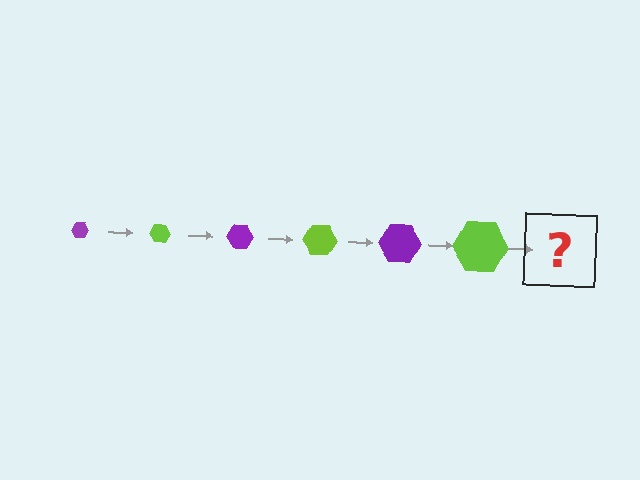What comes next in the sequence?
The next element should be a purple hexagon, larger than the previous one.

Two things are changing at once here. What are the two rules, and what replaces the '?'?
The two rules are that the hexagon grows larger each step and the color cycles through purple and lime. The '?' should be a purple hexagon, larger than the previous one.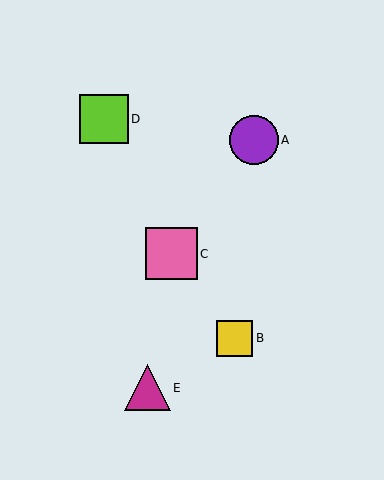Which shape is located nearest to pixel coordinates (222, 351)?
The yellow square (labeled B) at (235, 338) is nearest to that location.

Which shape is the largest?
The pink square (labeled C) is the largest.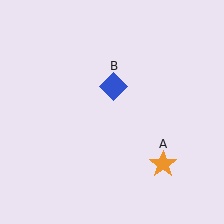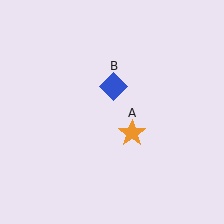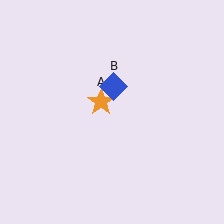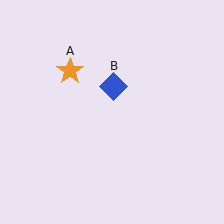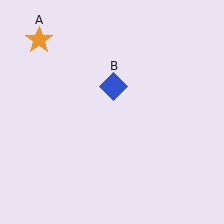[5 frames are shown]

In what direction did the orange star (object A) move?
The orange star (object A) moved up and to the left.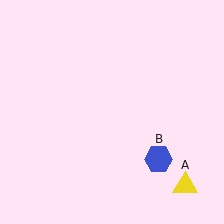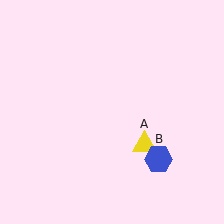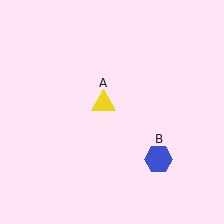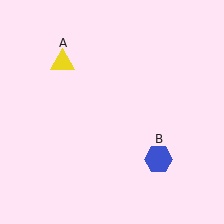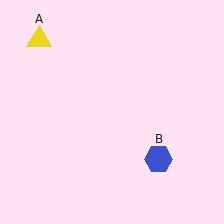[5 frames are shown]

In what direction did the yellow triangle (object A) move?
The yellow triangle (object A) moved up and to the left.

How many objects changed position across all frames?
1 object changed position: yellow triangle (object A).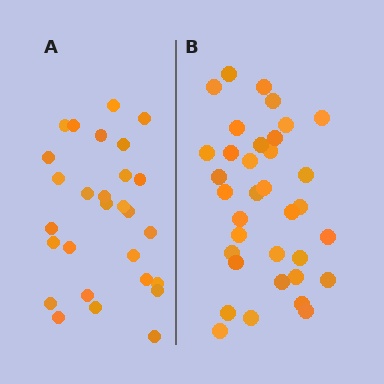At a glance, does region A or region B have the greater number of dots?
Region B (the right region) has more dots.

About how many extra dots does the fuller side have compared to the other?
Region B has roughly 8 or so more dots than region A.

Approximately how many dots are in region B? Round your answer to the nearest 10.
About 40 dots. (The exact count is 35, which rounds to 40.)